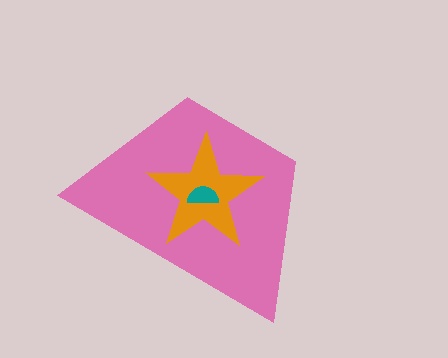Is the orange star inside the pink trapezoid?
Yes.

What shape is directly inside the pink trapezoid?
The orange star.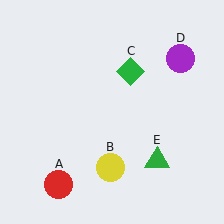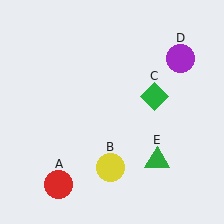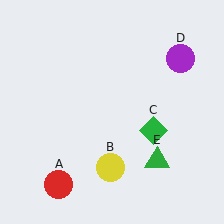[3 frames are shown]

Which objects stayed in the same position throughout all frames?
Red circle (object A) and yellow circle (object B) and purple circle (object D) and green triangle (object E) remained stationary.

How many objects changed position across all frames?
1 object changed position: green diamond (object C).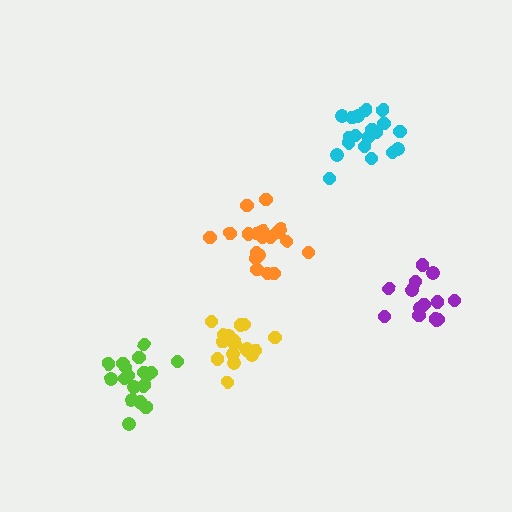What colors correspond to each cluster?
The clusters are colored: yellow, cyan, orange, lime, purple.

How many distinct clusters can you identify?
There are 5 distinct clusters.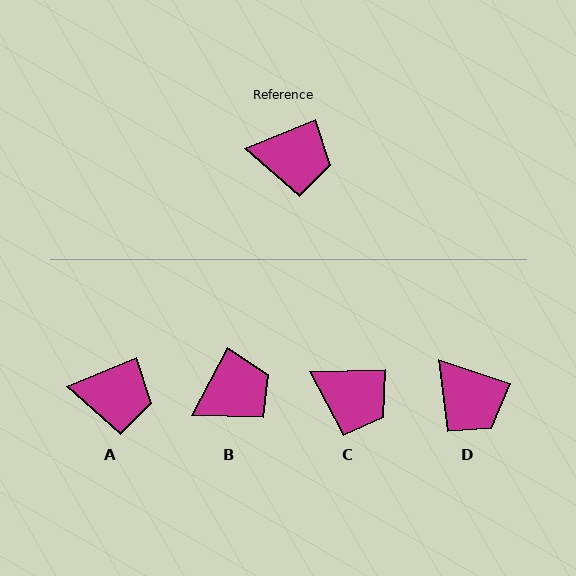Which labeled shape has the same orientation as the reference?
A.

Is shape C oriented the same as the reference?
No, it is off by about 21 degrees.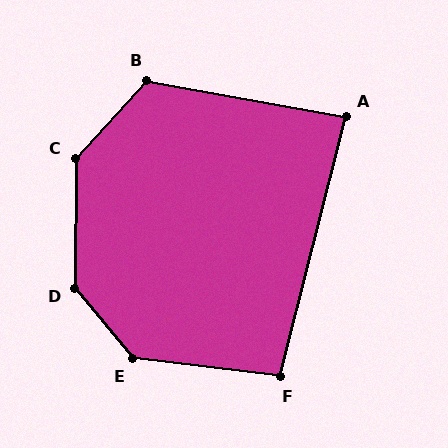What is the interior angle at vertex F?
Approximately 97 degrees (obtuse).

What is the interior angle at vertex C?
Approximately 138 degrees (obtuse).